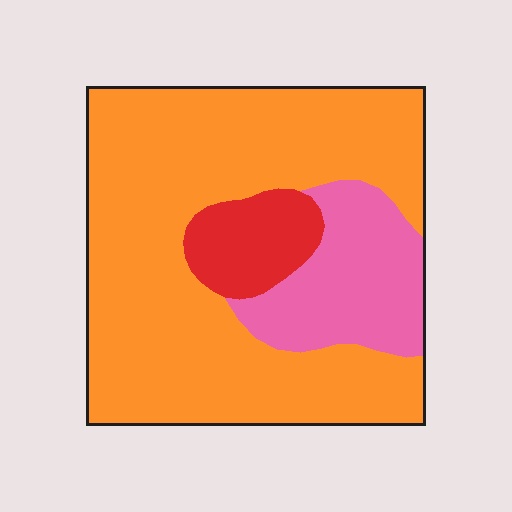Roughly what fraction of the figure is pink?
Pink takes up between a sixth and a third of the figure.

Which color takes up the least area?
Red, at roughly 10%.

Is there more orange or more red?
Orange.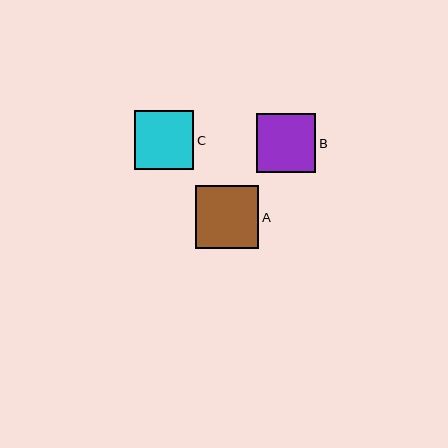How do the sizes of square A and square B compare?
Square A and square B are approximately the same size.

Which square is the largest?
Square A is the largest with a size of approximately 63 pixels.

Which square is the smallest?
Square B is the smallest with a size of approximately 59 pixels.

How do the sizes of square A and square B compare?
Square A and square B are approximately the same size.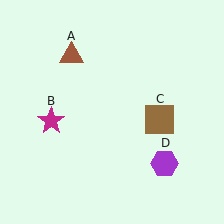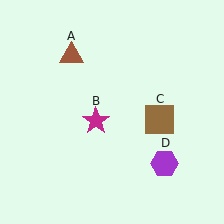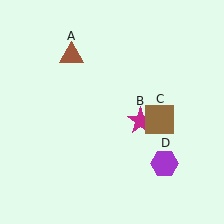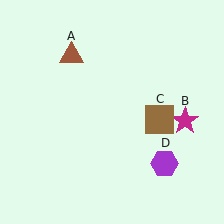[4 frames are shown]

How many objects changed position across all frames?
1 object changed position: magenta star (object B).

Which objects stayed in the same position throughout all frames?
Brown triangle (object A) and brown square (object C) and purple hexagon (object D) remained stationary.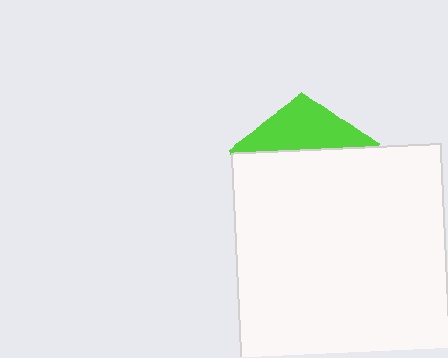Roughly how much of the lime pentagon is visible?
A small part of it is visible (roughly 30%).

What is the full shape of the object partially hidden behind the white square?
The partially hidden object is a lime pentagon.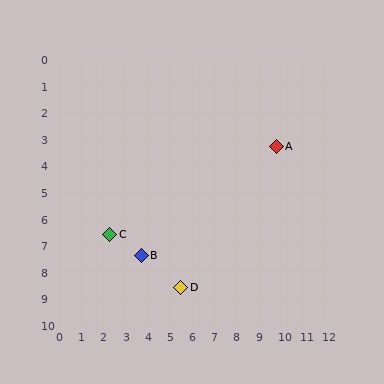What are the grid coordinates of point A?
Point A is at approximately (9.8, 3.3).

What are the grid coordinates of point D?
Point D is at approximately (5.5, 8.6).